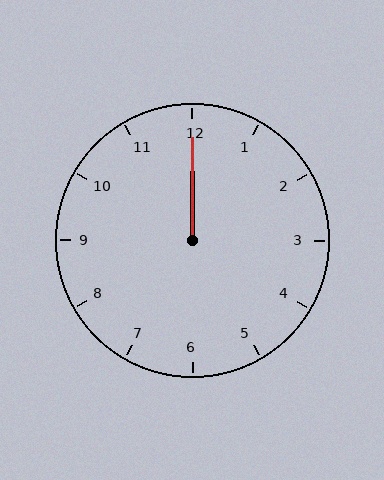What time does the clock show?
12:00.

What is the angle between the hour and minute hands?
Approximately 0 degrees.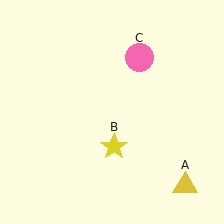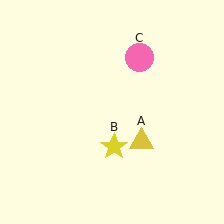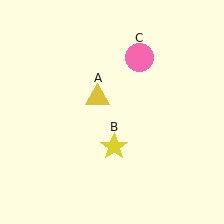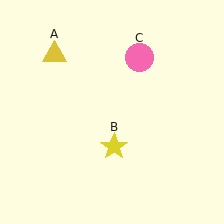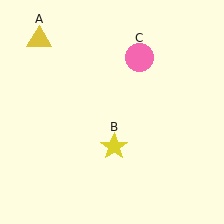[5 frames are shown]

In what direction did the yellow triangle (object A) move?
The yellow triangle (object A) moved up and to the left.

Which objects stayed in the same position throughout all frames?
Yellow star (object B) and pink circle (object C) remained stationary.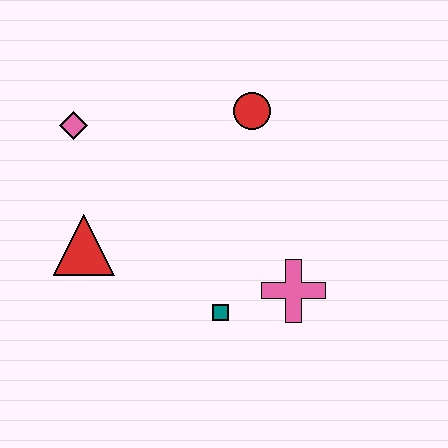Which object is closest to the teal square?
The pink cross is closest to the teal square.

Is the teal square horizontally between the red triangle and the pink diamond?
No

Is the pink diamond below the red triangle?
No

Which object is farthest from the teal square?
The pink diamond is farthest from the teal square.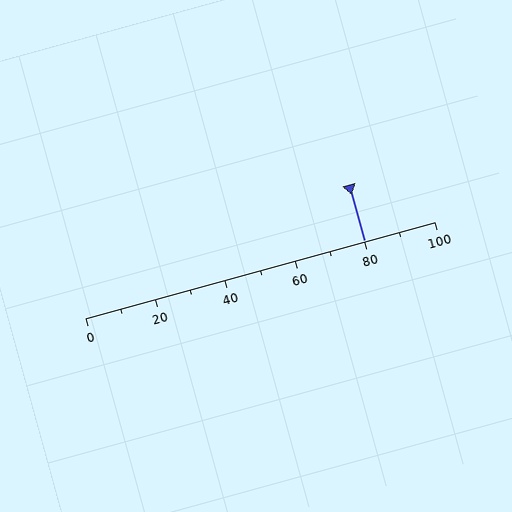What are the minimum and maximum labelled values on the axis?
The axis runs from 0 to 100.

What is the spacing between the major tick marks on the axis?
The major ticks are spaced 20 apart.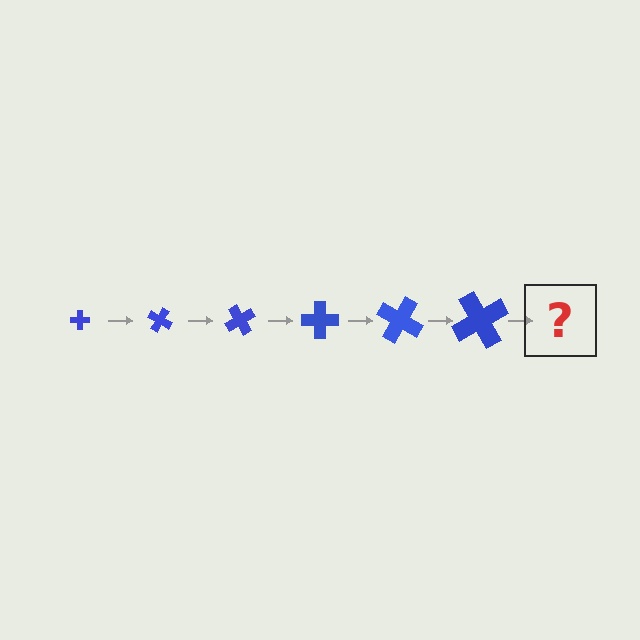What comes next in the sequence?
The next element should be a cross, larger than the previous one and rotated 180 degrees from the start.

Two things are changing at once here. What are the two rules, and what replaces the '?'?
The two rules are that the cross grows larger each step and it rotates 30 degrees each step. The '?' should be a cross, larger than the previous one and rotated 180 degrees from the start.